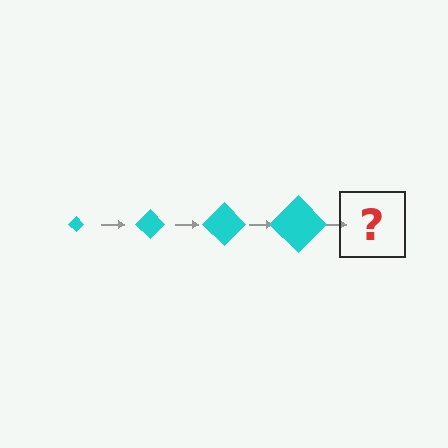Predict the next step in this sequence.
The next step is a cyan diamond, larger than the previous one.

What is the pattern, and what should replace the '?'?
The pattern is that the diamond gets progressively larger each step. The '?' should be a cyan diamond, larger than the previous one.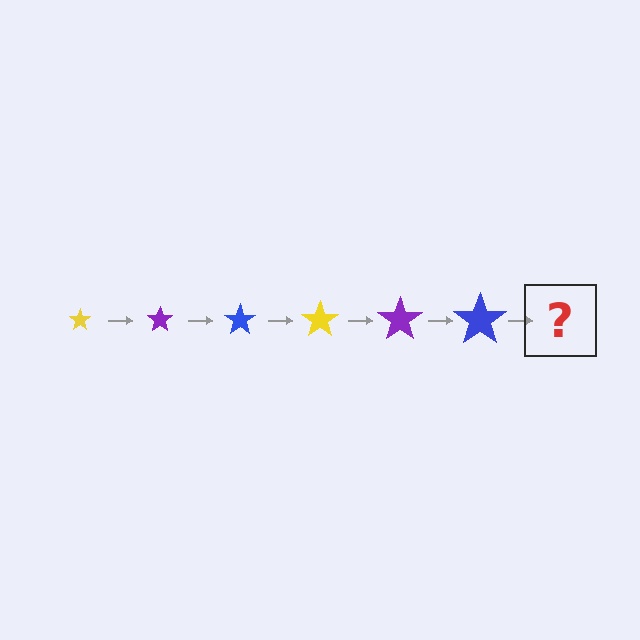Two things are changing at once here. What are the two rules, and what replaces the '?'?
The two rules are that the star grows larger each step and the color cycles through yellow, purple, and blue. The '?' should be a yellow star, larger than the previous one.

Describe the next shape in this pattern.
It should be a yellow star, larger than the previous one.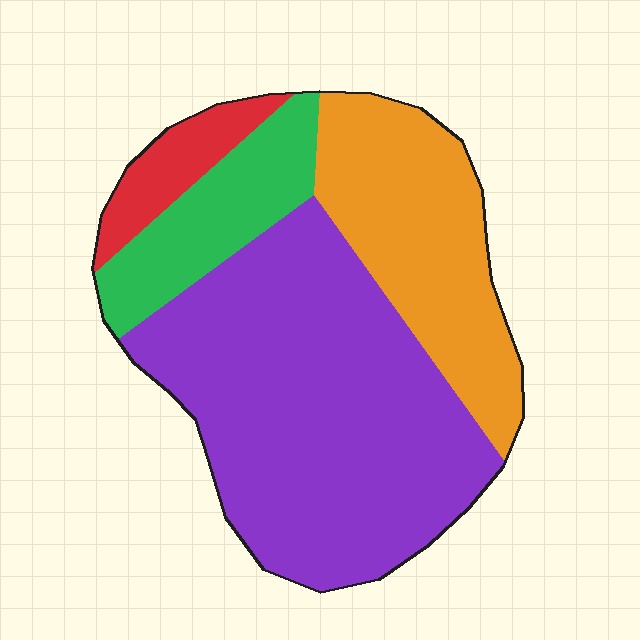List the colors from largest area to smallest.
From largest to smallest: purple, orange, green, red.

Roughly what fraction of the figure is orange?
Orange takes up between a quarter and a half of the figure.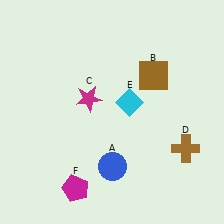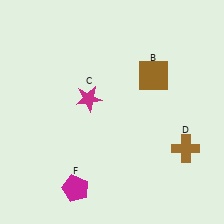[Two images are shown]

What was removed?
The cyan diamond (E), the blue circle (A) were removed in Image 2.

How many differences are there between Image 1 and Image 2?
There are 2 differences between the two images.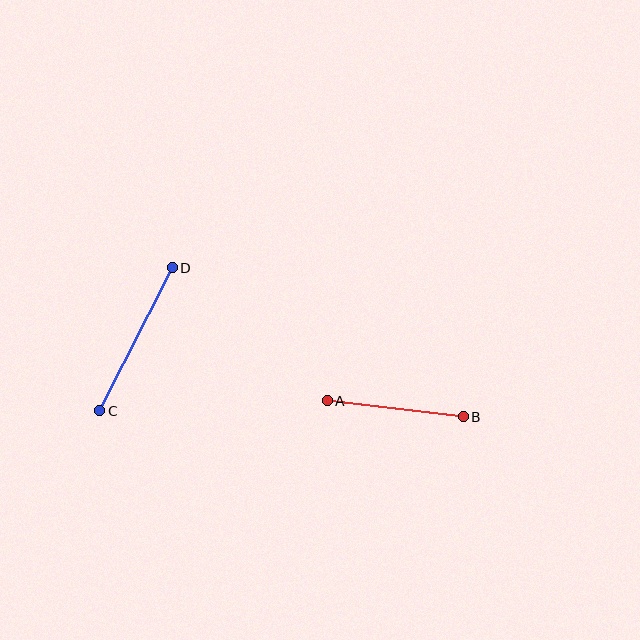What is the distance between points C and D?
The distance is approximately 160 pixels.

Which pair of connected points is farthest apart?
Points C and D are farthest apart.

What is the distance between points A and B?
The distance is approximately 137 pixels.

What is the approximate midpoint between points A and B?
The midpoint is at approximately (395, 409) pixels.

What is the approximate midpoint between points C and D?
The midpoint is at approximately (136, 339) pixels.